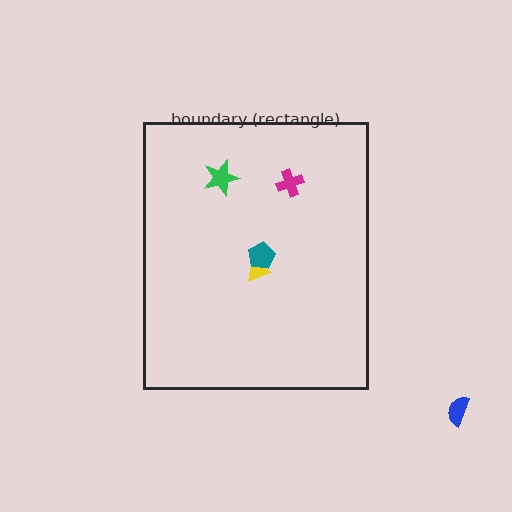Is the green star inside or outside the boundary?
Inside.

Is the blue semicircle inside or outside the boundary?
Outside.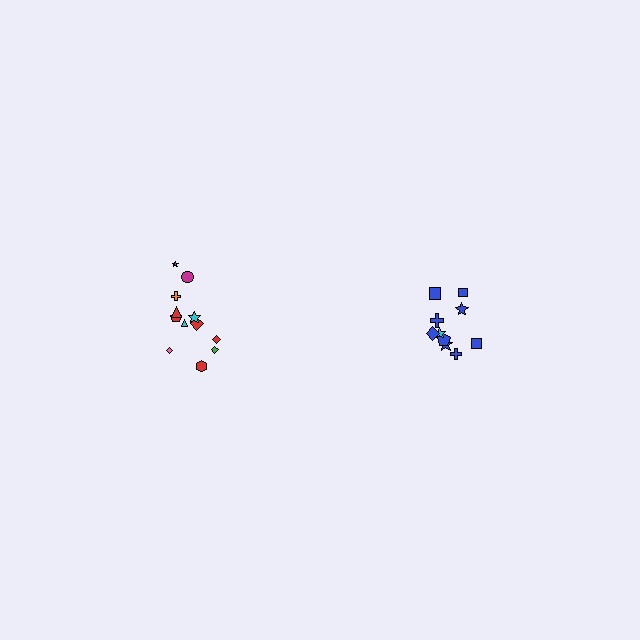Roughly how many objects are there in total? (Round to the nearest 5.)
Roughly 20 objects in total.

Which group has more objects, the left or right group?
The left group.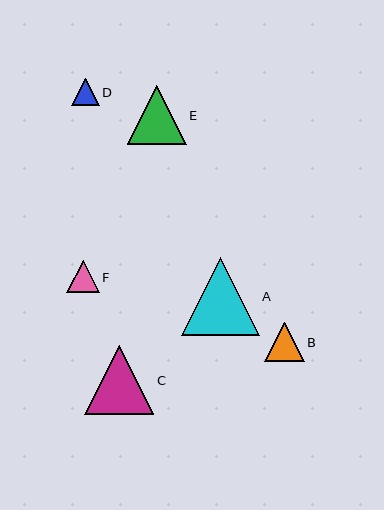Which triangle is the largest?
Triangle A is the largest with a size of approximately 77 pixels.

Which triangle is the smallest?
Triangle D is the smallest with a size of approximately 27 pixels.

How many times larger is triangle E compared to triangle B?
Triangle E is approximately 1.5 times the size of triangle B.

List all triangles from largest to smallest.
From largest to smallest: A, C, E, B, F, D.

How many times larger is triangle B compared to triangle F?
Triangle B is approximately 1.2 times the size of triangle F.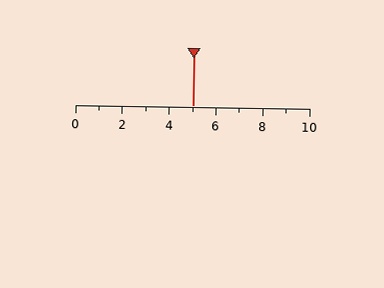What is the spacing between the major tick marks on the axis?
The major ticks are spaced 2 apart.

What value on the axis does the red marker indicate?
The marker indicates approximately 5.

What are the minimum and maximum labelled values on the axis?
The axis runs from 0 to 10.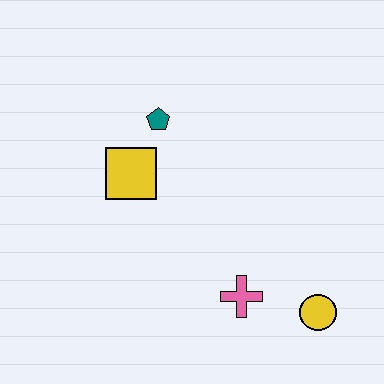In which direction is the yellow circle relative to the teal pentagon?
The yellow circle is below the teal pentagon.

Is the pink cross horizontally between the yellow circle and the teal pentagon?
Yes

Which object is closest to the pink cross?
The yellow circle is closest to the pink cross.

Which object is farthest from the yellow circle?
The teal pentagon is farthest from the yellow circle.